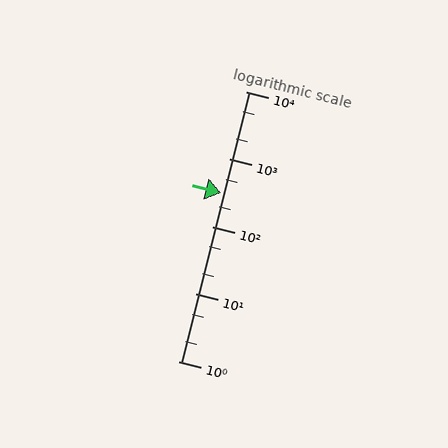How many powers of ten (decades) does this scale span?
The scale spans 4 decades, from 1 to 10000.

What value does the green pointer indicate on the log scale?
The pointer indicates approximately 310.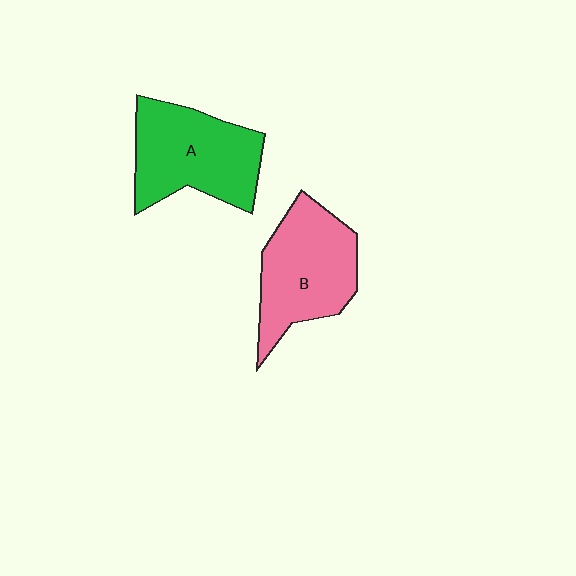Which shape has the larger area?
Shape A (green).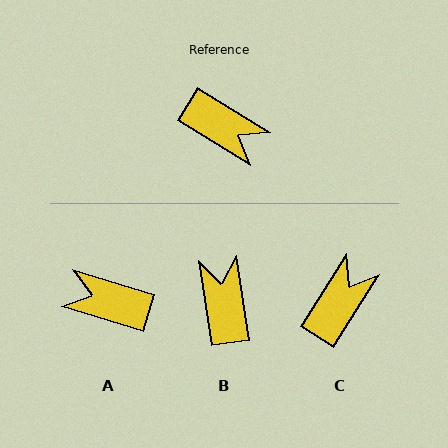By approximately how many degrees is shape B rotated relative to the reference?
Approximately 130 degrees counter-clockwise.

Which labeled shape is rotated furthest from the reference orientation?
A, about 165 degrees away.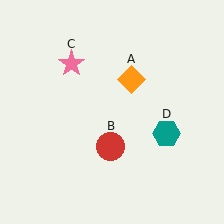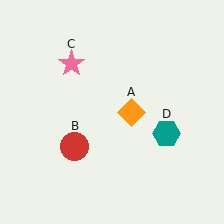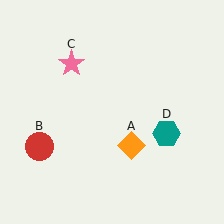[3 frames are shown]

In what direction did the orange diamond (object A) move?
The orange diamond (object A) moved down.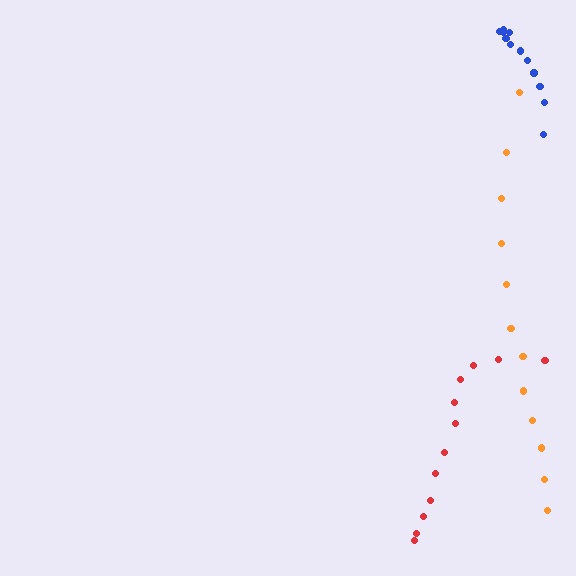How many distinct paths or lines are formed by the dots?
There are 3 distinct paths.